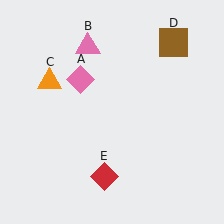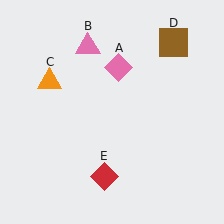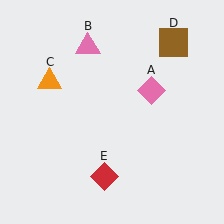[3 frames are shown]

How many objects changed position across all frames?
1 object changed position: pink diamond (object A).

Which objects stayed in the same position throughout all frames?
Pink triangle (object B) and orange triangle (object C) and brown square (object D) and red diamond (object E) remained stationary.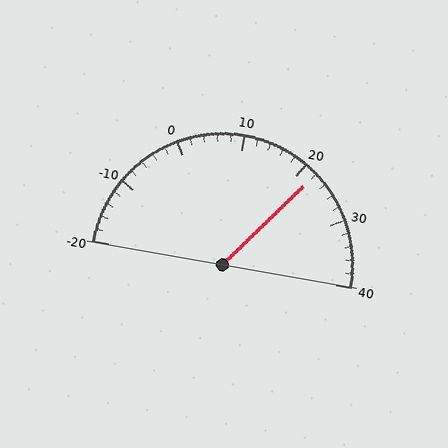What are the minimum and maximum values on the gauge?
The gauge ranges from -20 to 40.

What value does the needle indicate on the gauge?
The needle indicates approximately 22.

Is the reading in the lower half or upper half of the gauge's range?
The reading is in the upper half of the range (-20 to 40).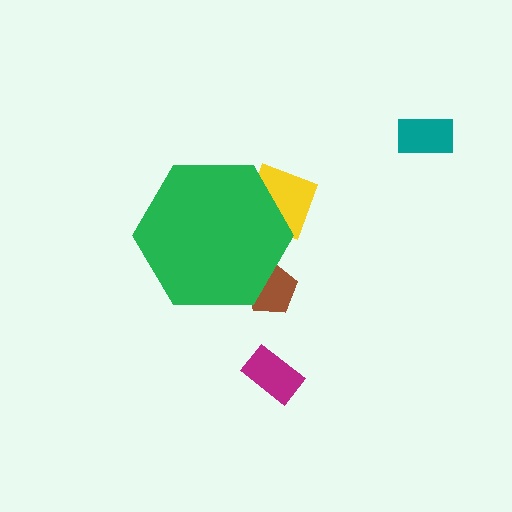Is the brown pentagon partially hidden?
Yes, the brown pentagon is partially hidden behind the green hexagon.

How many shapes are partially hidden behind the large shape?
2 shapes are partially hidden.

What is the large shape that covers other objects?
A green hexagon.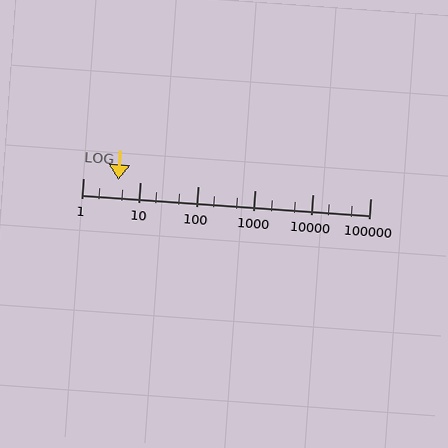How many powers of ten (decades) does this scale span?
The scale spans 5 decades, from 1 to 100000.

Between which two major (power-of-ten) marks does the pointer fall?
The pointer is between 1 and 10.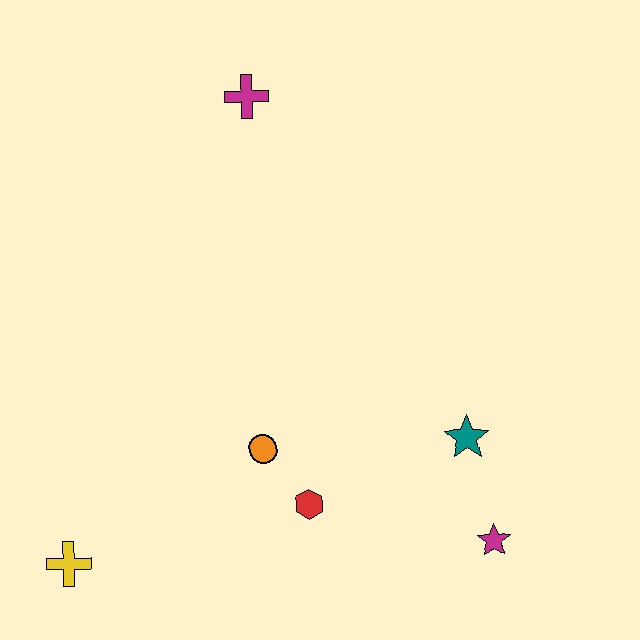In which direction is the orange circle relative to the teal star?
The orange circle is to the left of the teal star.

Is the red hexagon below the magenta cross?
Yes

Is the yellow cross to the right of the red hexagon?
No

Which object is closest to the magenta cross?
The orange circle is closest to the magenta cross.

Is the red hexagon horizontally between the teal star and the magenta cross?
Yes